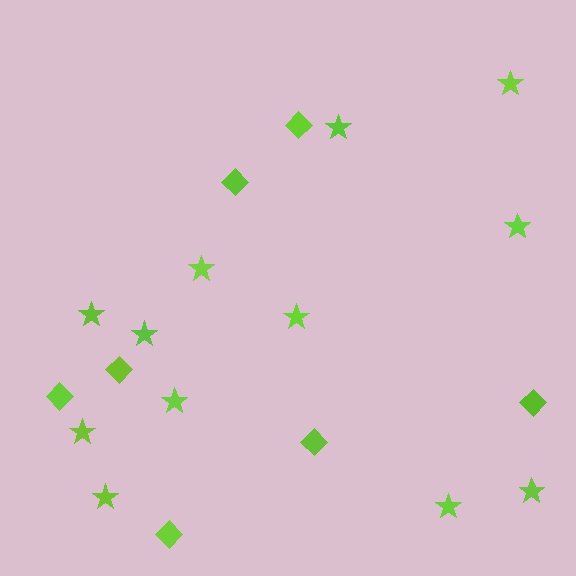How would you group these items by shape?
There are 2 groups: one group of stars (12) and one group of diamonds (7).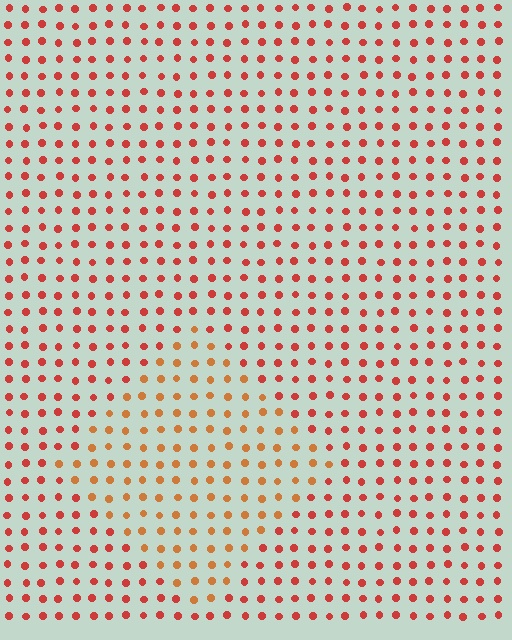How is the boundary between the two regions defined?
The boundary is defined purely by a slight shift in hue (about 26 degrees). Spacing, size, and orientation are identical on both sides.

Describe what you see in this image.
The image is filled with small red elements in a uniform arrangement. A diamond-shaped region is visible where the elements are tinted to a slightly different hue, forming a subtle color boundary.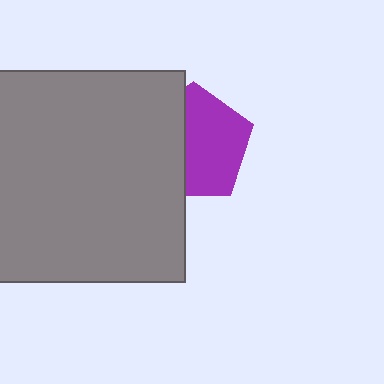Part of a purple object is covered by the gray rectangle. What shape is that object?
It is a pentagon.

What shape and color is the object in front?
The object in front is a gray rectangle.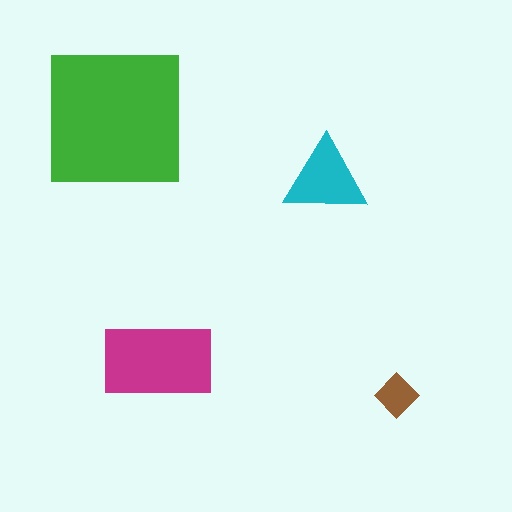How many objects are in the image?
There are 4 objects in the image.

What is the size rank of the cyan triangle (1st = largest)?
3rd.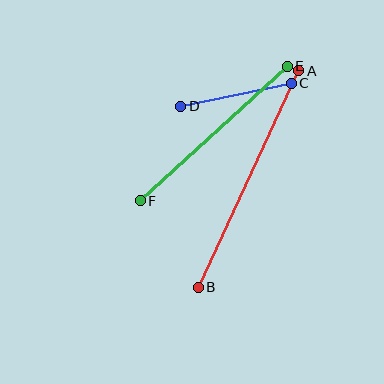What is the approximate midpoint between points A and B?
The midpoint is at approximately (249, 179) pixels.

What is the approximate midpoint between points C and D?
The midpoint is at approximately (236, 95) pixels.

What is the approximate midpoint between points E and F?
The midpoint is at approximately (214, 134) pixels.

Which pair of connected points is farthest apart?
Points A and B are farthest apart.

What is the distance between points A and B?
The distance is approximately 238 pixels.